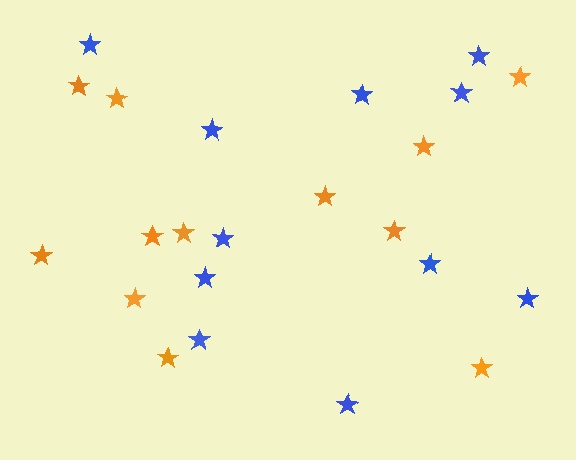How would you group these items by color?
There are 2 groups: one group of blue stars (11) and one group of orange stars (12).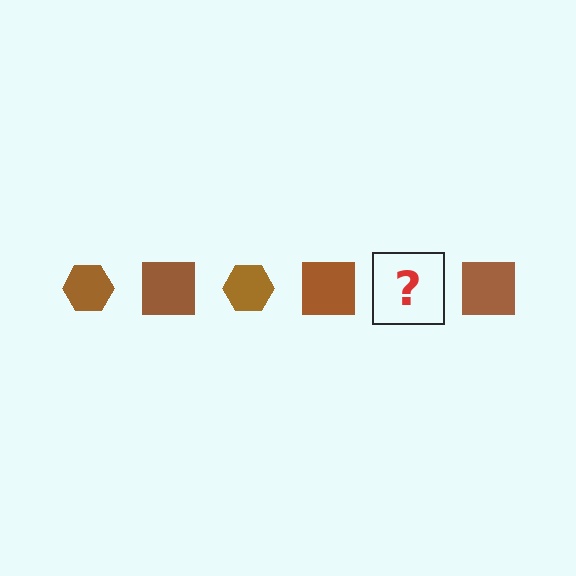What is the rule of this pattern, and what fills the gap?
The rule is that the pattern cycles through hexagon, square shapes in brown. The gap should be filled with a brown hexagon.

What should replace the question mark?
The question mark should be replaced with a brown hexagon.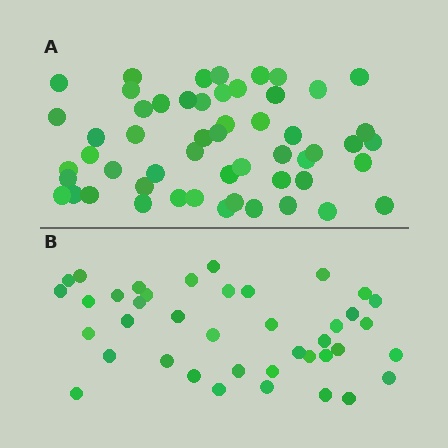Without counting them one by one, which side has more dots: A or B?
Region A (the top region) has more dots.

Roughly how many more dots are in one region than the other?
Region A has approximately 15 more dots than region B.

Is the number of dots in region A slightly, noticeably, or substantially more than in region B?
Region A has noticeably more, but not dramatically so. The ratio is roughly 1.4 to 1.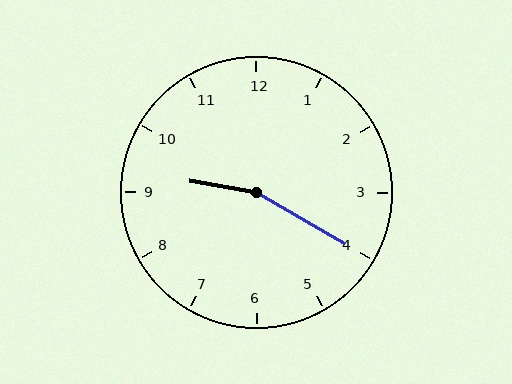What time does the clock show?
9:20.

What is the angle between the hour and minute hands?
Approximately 160 degrees.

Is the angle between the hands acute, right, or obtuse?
It is obtuse.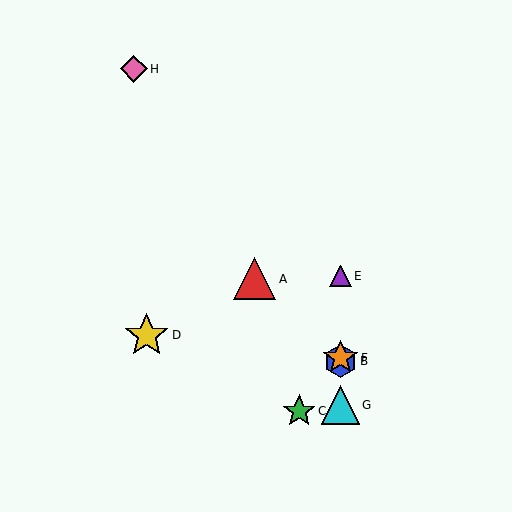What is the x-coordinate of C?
Object C is at x≈299.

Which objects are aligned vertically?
Objects B, E, F, G are aligned vertically.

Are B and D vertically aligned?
No, B is at x≈340 and D is at x≈147.